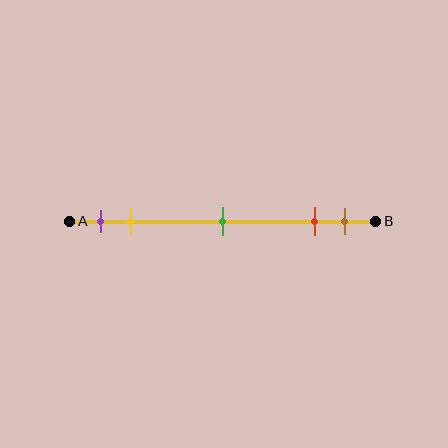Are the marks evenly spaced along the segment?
No, the marks are not evenly spaced.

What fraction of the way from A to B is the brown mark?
The brown mark is approximately 90% (0.9) of the way from A to B.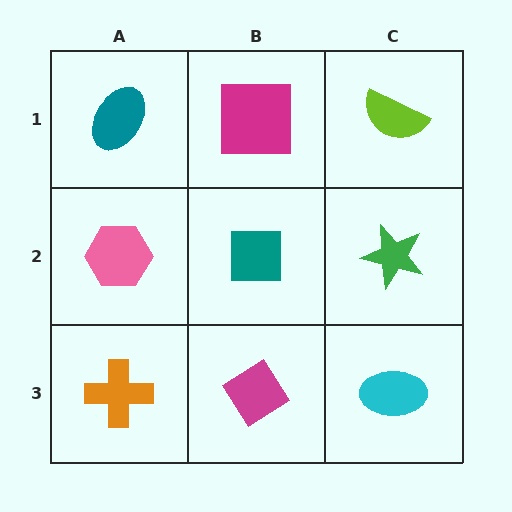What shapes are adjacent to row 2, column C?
A lime semicircle (row 1, column C), a cyan ellipse (row 3, column C), a teal square (row 2, column B).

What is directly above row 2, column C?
A lime semicircle.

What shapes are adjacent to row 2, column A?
A teal ellipse (row 1, column A), an orange cross (row 3, column A), a teal square (row 2, column B).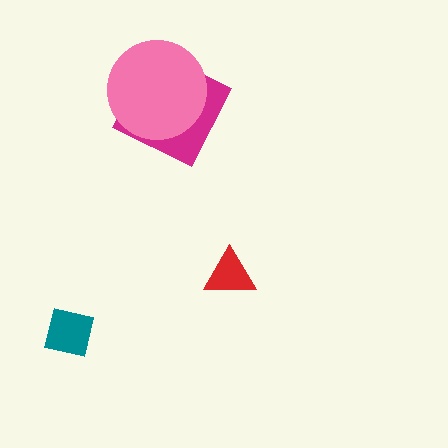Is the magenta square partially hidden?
Yes, it is partially covered by another shape.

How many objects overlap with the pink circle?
1 object overlaps with the pink circle.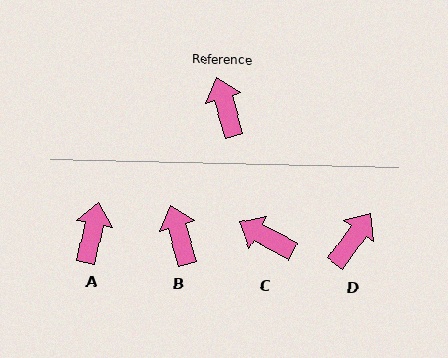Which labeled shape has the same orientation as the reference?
B.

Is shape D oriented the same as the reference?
No, it is off by about 52 degrees.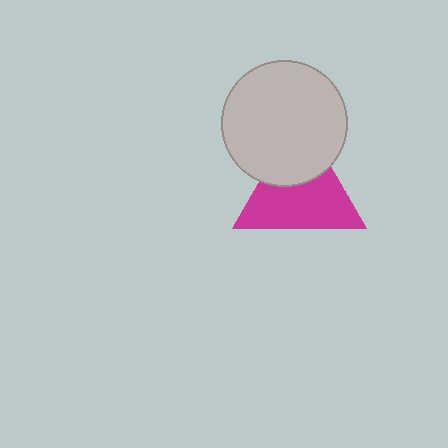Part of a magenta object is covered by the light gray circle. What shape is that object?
It is a triangle.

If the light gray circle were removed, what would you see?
You would see the complete magenta triangle.